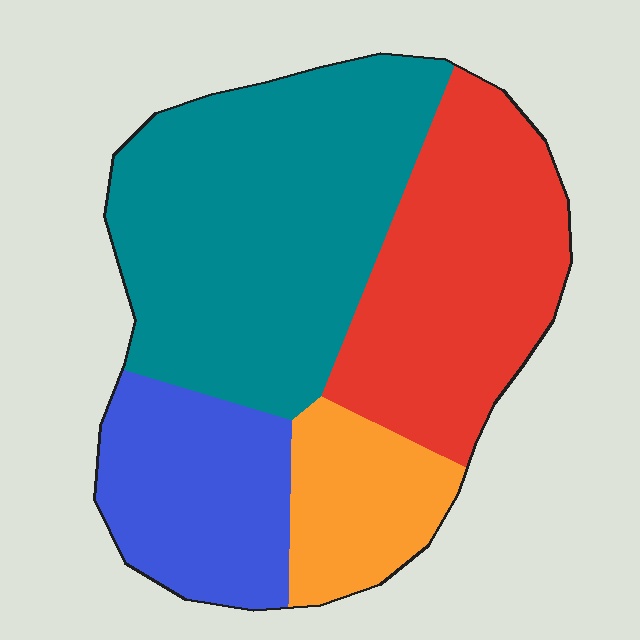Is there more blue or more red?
Red.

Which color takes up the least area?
Orange, at roughly 10%.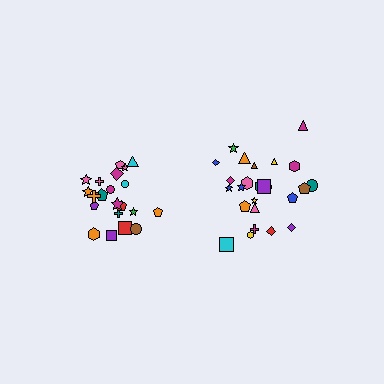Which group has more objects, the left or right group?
The right group.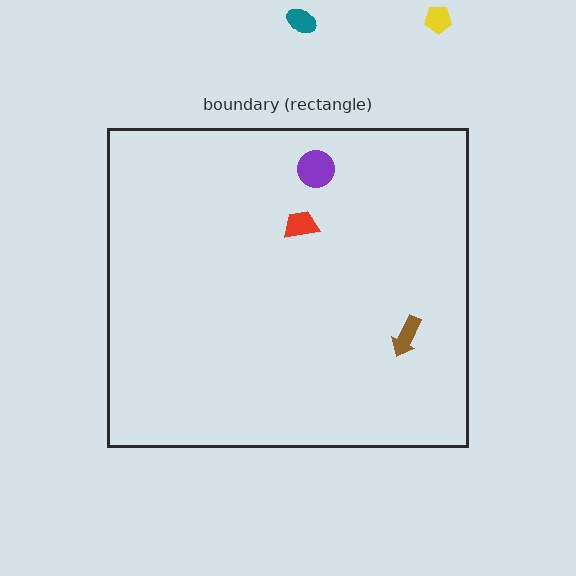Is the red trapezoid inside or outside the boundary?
Inside.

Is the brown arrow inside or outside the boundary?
Inside.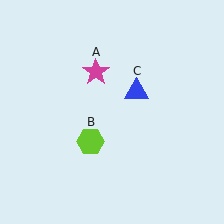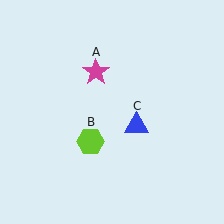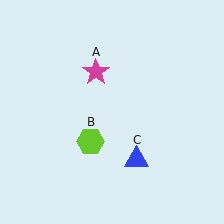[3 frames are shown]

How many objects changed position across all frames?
1 object changed position: blue triangle (object C).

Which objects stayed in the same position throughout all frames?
Magenta star (object A) and lime hexagon (object B) remained stationary.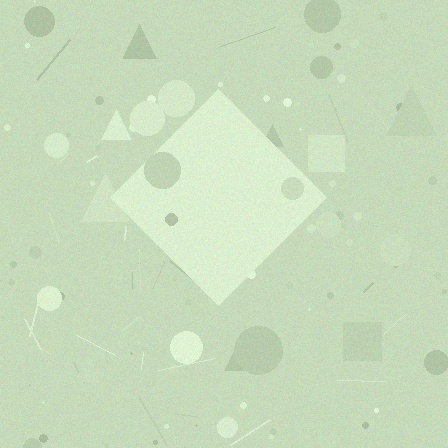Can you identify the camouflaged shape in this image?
The camouflaged shape is a diamond.